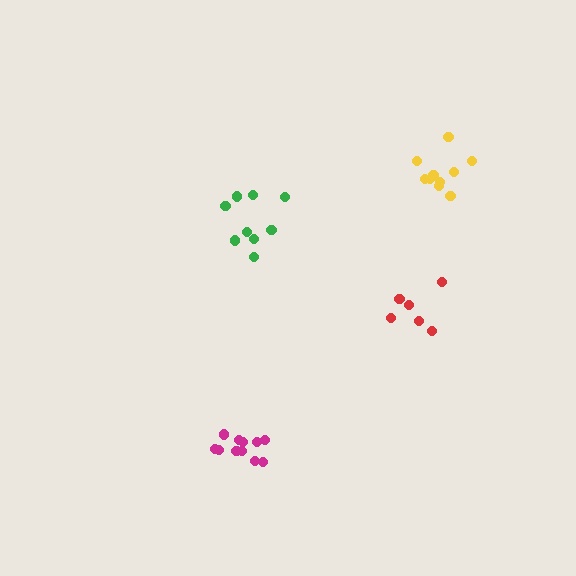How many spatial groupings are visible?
There are 4 spatial groupings.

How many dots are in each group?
Group 1: 6 dots, Group 2: 11 dots, Group 3: 9 dots, Group 4: 10 dots (36 total).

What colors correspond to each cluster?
The clusters are colored: red, magenta, green, yellow.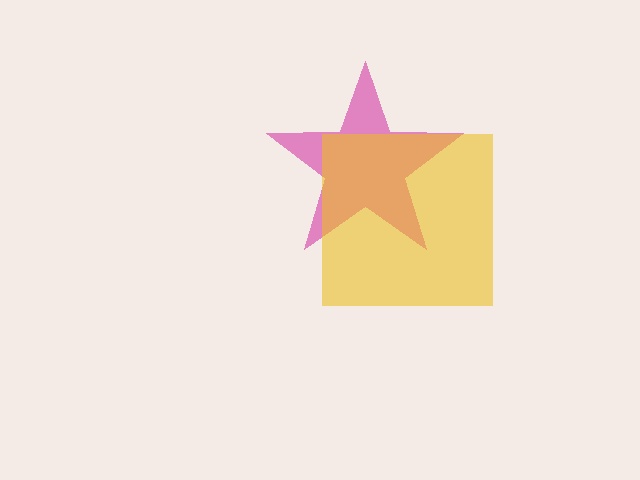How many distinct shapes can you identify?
There are 2 distinct shapes: a magenta star, a yellow square.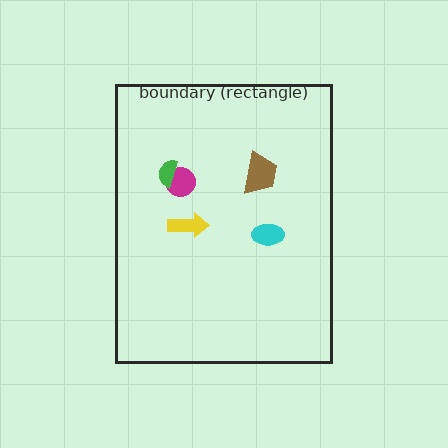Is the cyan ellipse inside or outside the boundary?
Inside.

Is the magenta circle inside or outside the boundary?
Inside.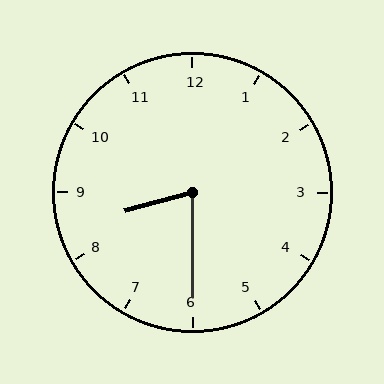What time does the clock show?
8:30.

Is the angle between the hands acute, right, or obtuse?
It is acute.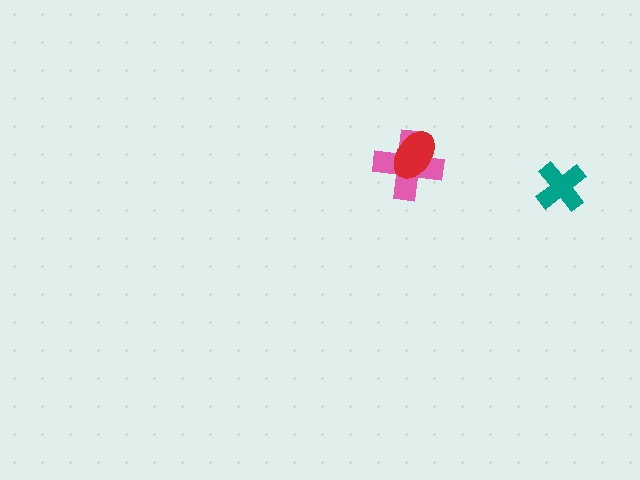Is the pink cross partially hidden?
Yes, it is partially covered by another shape.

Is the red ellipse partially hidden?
No, no other shape covers it.